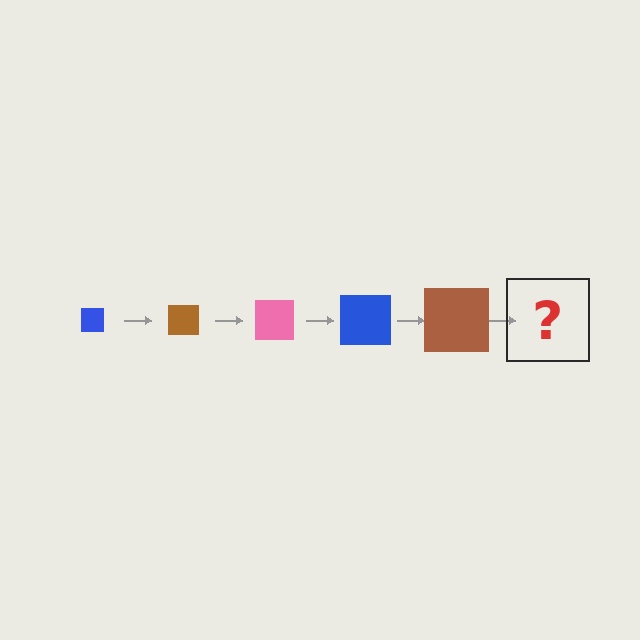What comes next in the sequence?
The next element should be a pink square, larger than the previous one.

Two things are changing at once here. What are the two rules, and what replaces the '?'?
The two rules are that the square grows larger each step and the color cycles through blue, brown, and pink. The '?' should be a pink square, larger than the previous one.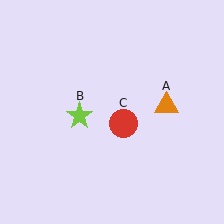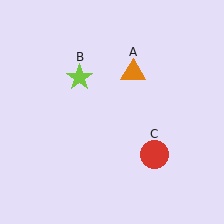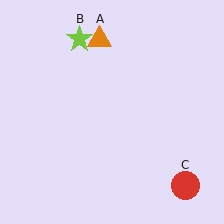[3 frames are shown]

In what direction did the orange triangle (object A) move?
The orange triangle (object A) moved up and to the left.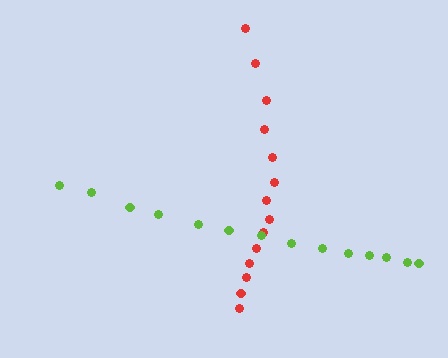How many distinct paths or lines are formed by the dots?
There are 2 distinct paths.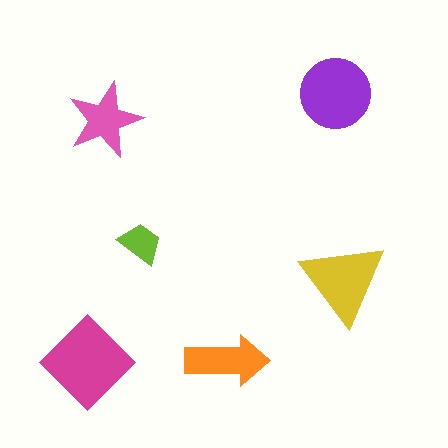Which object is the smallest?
The lime trapezoid.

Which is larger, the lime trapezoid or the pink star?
The pink star.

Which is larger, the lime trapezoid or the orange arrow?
The orange arrow.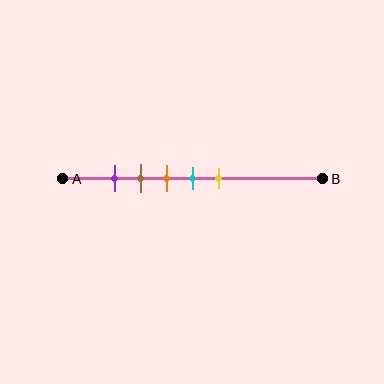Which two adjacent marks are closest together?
The purple and brown marks are the closest adjacent pair.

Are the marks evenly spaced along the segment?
Yes, the marks are approximately evenly spaced.